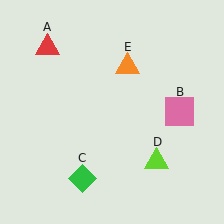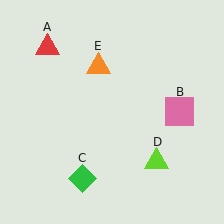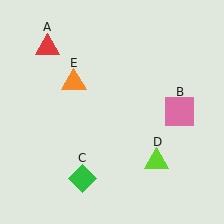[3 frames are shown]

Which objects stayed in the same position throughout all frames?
Red triangle (object A) and pink square (object B) and green diamond (object C) and lime triangle (object D) remained stationary.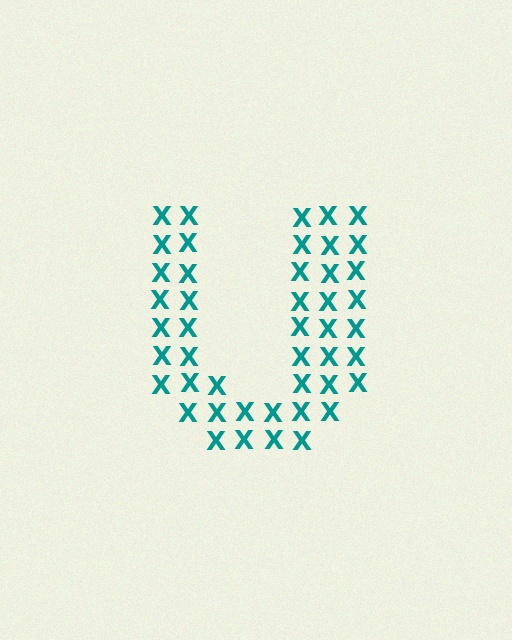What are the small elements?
The small elements are letter X's.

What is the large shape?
The large shape is the letter U.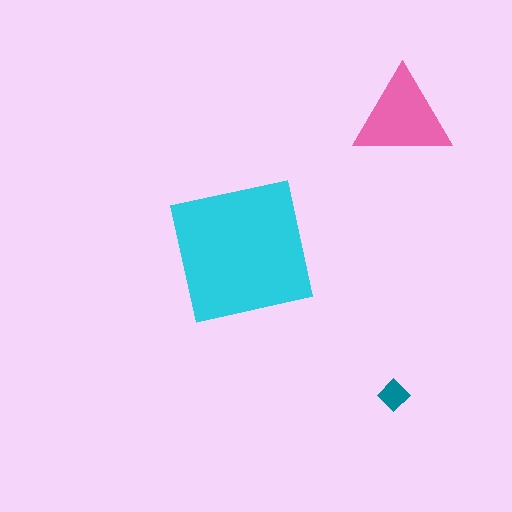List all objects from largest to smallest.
The cyan square, the pink triangle, the teal diamond.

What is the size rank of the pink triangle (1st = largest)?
2nd.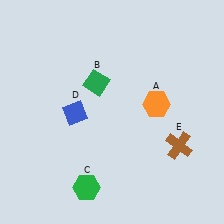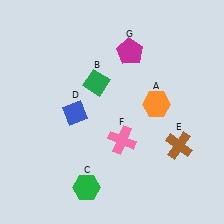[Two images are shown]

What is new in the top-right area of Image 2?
A magenta pentagon (G) was added in the top-right area of Image 2.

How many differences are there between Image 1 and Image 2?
There are 2 differences between the two images.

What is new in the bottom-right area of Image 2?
A pink cross (F) was added in the bottom-right area of Image 2.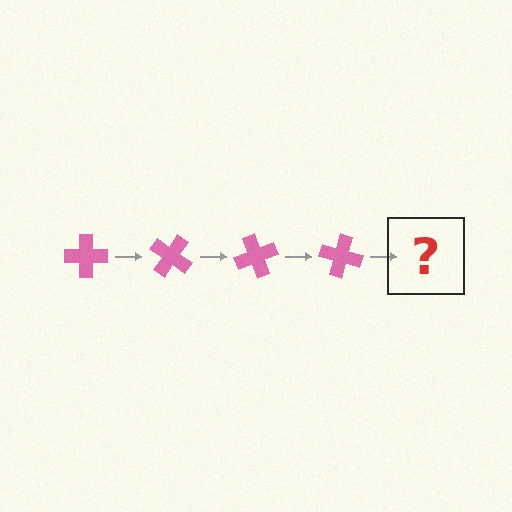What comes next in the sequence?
The next element should be a pink cross rotated 140 degrees.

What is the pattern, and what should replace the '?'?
The pattern is that the cross rotates 35 degrees each step. The '?' should be a pink cross rotated 140 degrees.